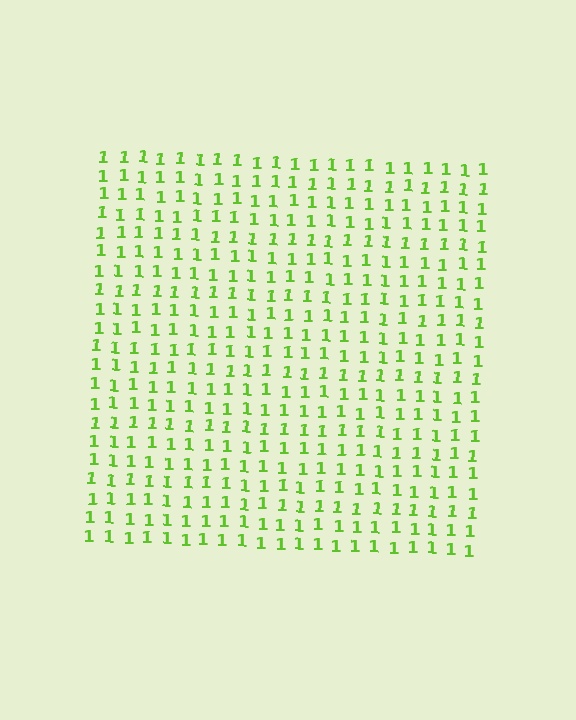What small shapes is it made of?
It is made of small digit 1's.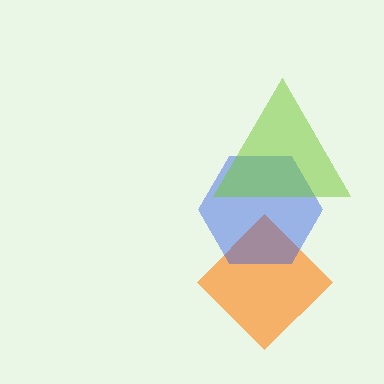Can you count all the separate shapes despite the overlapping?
Yes, there are 3 separate shapes.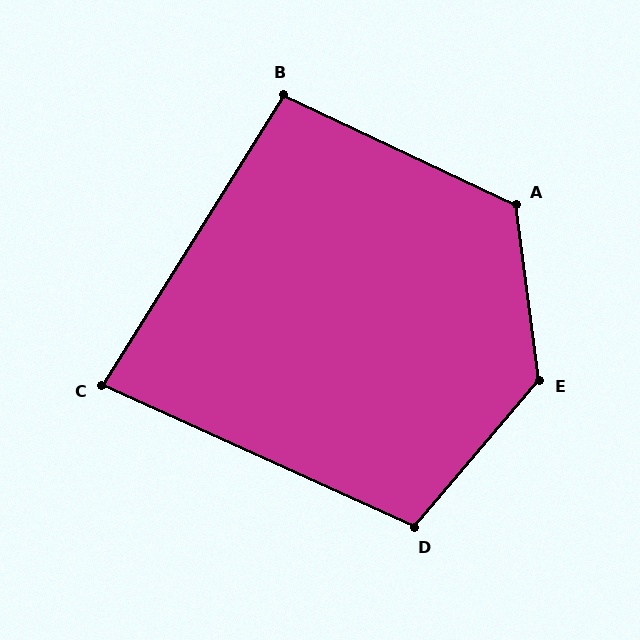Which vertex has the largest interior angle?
E, at approximately 132 degrees.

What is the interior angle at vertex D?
Approximately 106 degrees (obtuse).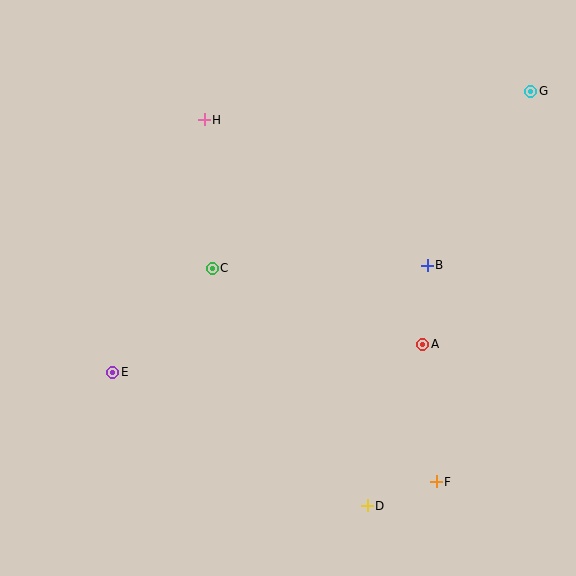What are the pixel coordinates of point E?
Point E is at (113, 372).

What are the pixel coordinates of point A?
Point A is at (423, 344).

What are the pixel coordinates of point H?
Point H is at (204, 120).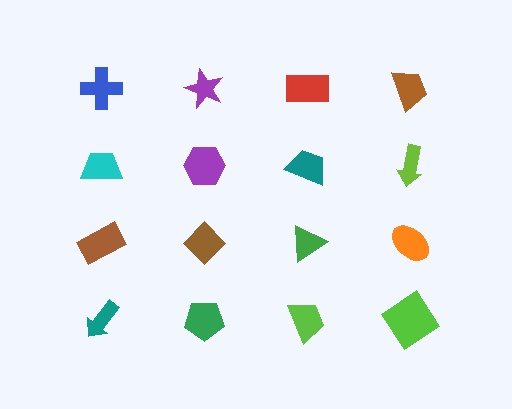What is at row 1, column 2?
A purple star.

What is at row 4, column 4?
A lime diamond.